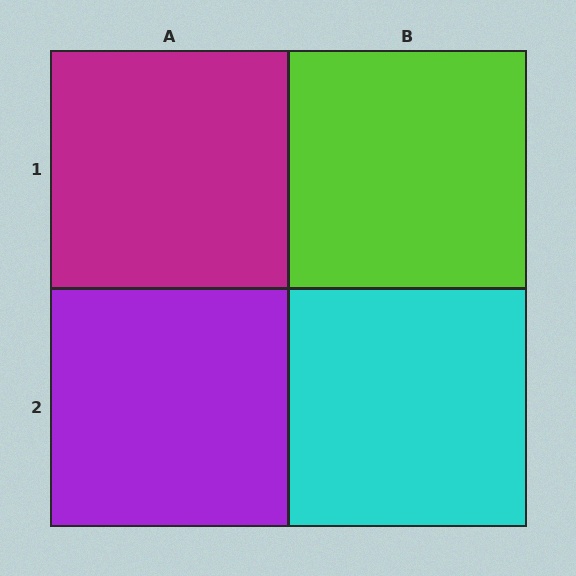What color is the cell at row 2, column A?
Purple.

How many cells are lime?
1 cell is lime.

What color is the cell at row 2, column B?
Cyan.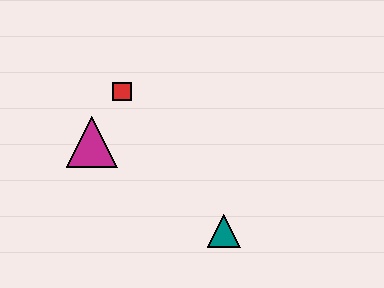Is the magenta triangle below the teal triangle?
No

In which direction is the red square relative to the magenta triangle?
The red square is above the magenta triangle.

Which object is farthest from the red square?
The teal triangle is farthest from the red square.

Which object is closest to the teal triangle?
The magenta triangle is closest to the teal triangle.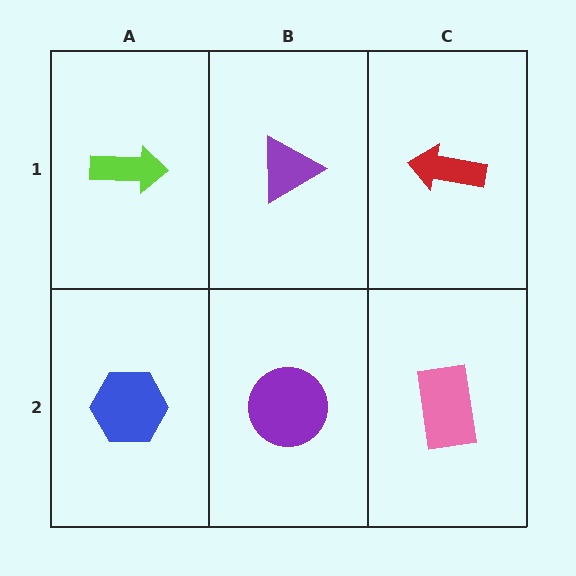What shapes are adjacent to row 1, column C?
A pink rectangle (row 2, column C), a purple triangle (row 1, column B).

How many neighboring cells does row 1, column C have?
2.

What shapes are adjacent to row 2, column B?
A purple triangle (row 1, column B), a blue hexagon (row 2, column A), a pink rectangle (row 2, column C).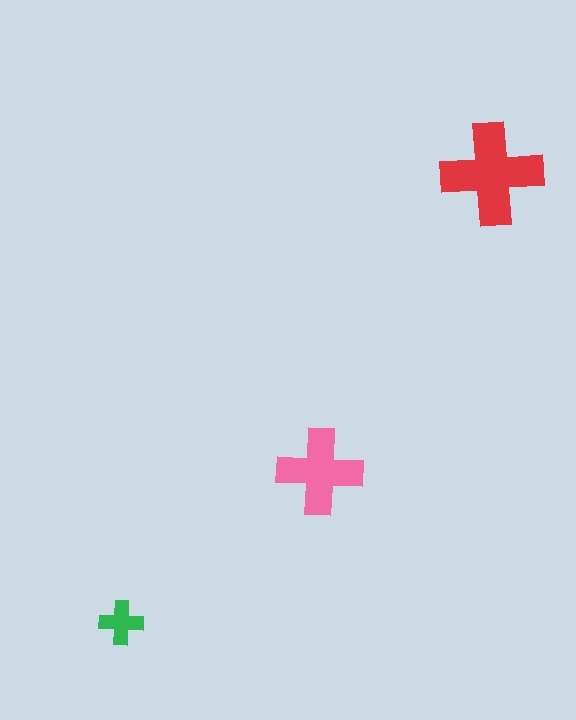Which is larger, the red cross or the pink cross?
The red one.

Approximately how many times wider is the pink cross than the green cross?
About 2 times wider.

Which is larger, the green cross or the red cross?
The red one.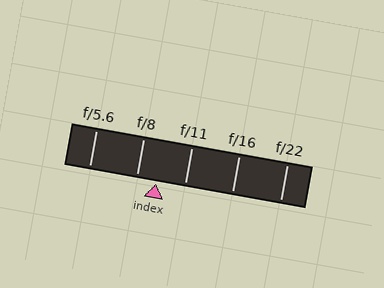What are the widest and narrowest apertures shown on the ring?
The widest aperture shown is f/5.6 and the narrowest is f/22.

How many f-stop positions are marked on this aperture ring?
There are 5 f-stop positions marked.